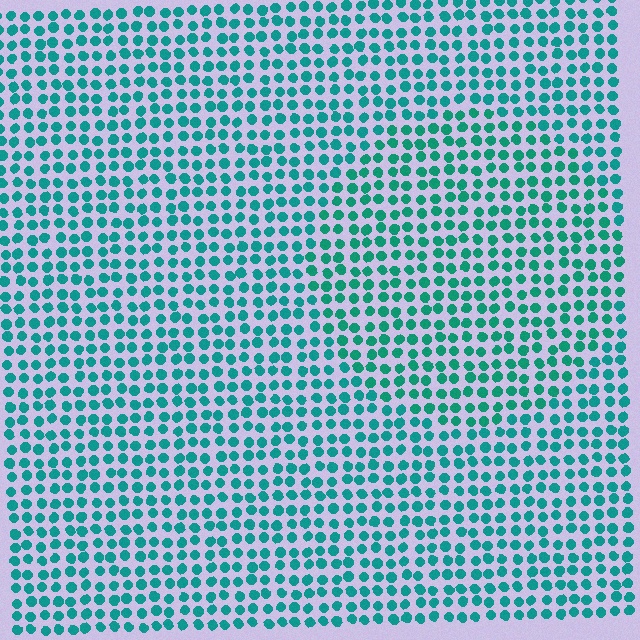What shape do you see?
I see a circle.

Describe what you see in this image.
The image is filled with small teal elements in a uniform arrangement. A circle-shaped region is visible where the elements are tinted to a slightly different hue, forming a subtle color boundary.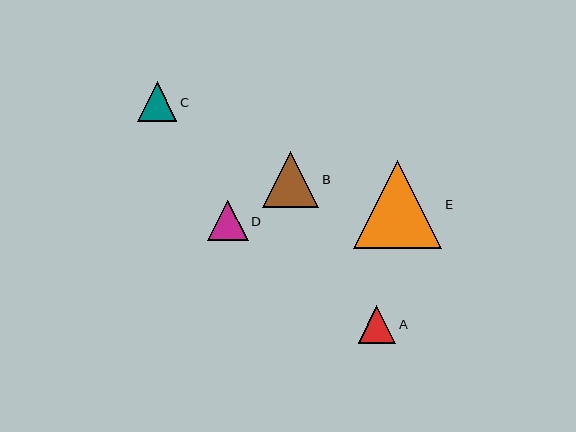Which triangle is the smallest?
Triangle A is the smallest with a size of approximately 38 pixels.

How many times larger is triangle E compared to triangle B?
Triangle E is approximately 1.6 times the size of triangle B.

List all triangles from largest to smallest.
From largest to smallest: E, B, D, C, A.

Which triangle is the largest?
Triangle E is the largest with a size of approximately 88 pixels.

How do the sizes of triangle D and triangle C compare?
Triangle D and triangle C are approximately the same size.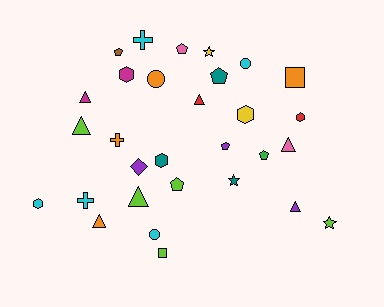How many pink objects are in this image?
There are 2 pink objects.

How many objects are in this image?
There are 30 objects.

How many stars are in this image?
There are 3 stars.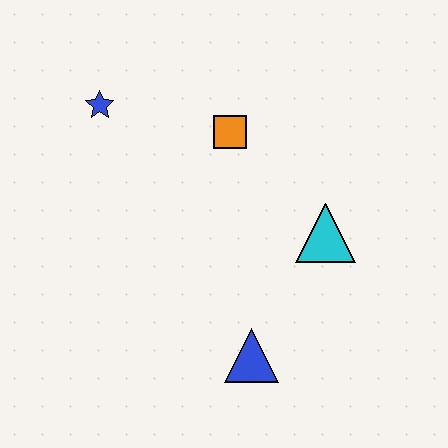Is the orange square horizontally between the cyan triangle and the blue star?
Yes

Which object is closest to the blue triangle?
The cyan triangle is closest to the blue triangle.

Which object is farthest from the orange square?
The blue triangle is farthest from the orange square.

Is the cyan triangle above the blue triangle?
Yes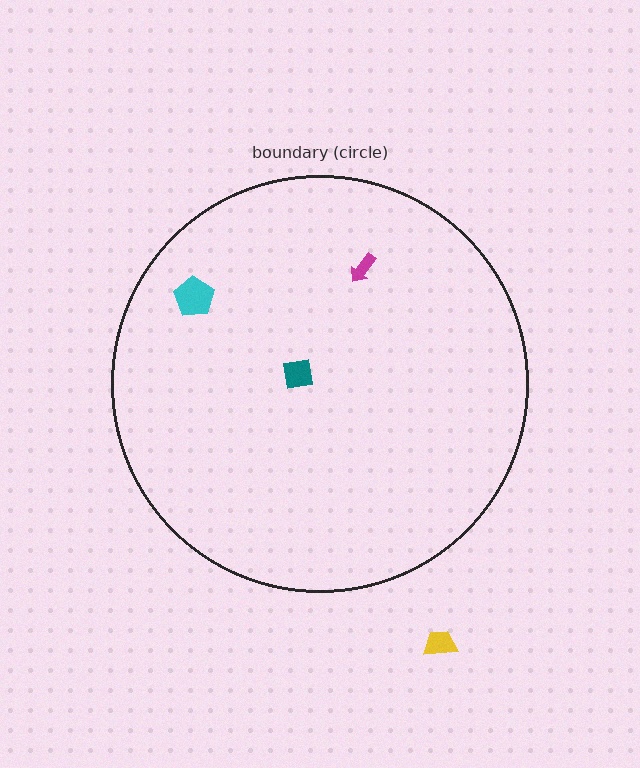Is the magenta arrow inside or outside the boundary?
Inside.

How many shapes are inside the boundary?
3 inside, 1 outside.